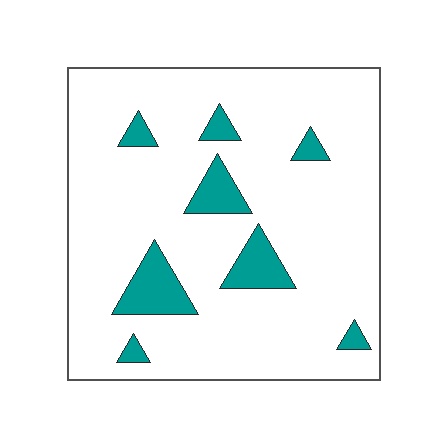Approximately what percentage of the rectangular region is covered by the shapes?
Approximately 10%.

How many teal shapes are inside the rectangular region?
8.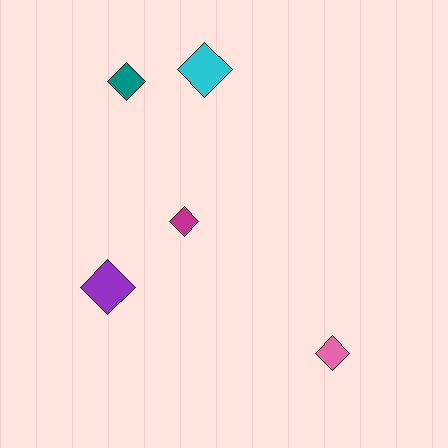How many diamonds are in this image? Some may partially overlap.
There are 5 diamonds.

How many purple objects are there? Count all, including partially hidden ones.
There is 1 purple object.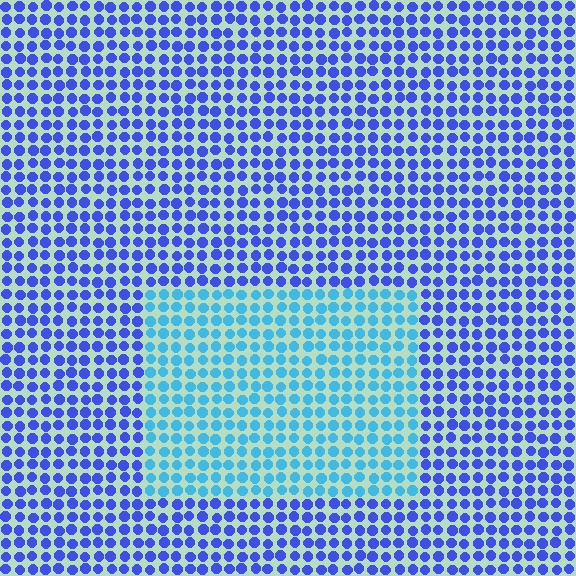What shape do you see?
I see a rectangle.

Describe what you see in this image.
The image is filled with small blue elements in a uniform arrangement. A rectangle-shaped region is visible where the elements are tinted to a slightly different hue, forming a subtle color boundary.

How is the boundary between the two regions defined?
The boundary is defined purely by a slight shift in hue (about 39 degrees). Spacing, size, and orientation are identical on both sides.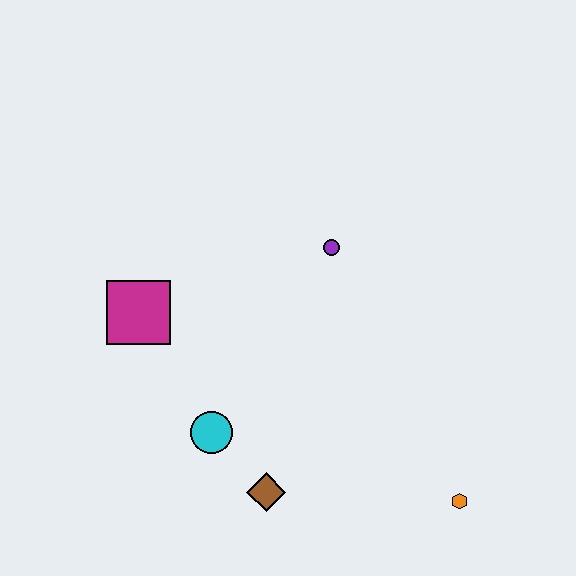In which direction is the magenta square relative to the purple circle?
The magenta square is to the left of the purple circle.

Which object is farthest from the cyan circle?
The orange hexagon is farthest from the cyan circle.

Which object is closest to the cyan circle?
The brown diamond is closest to the cyan circle.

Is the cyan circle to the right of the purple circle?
No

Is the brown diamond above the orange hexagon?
Yes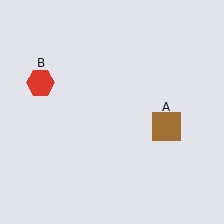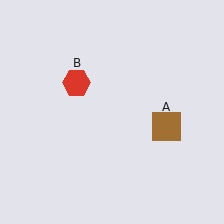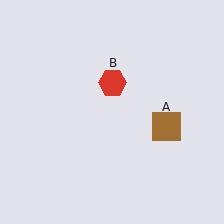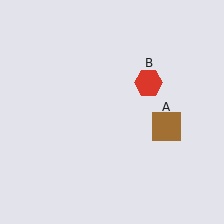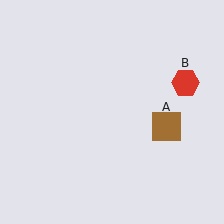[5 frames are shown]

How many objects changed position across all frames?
1 object changed position: red hexagon (object B).